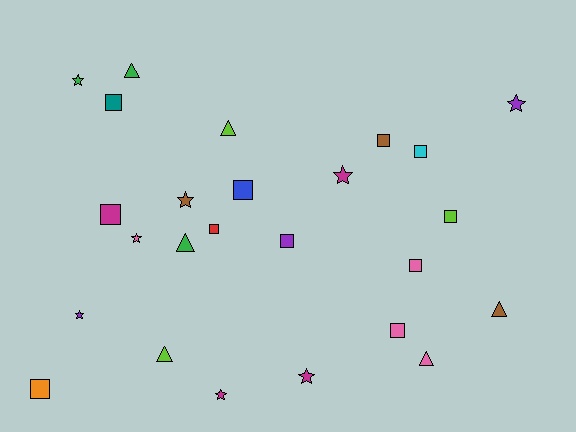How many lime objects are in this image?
There are 3 lime objects.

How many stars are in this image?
There are 8 stars.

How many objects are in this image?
There are 25 objects.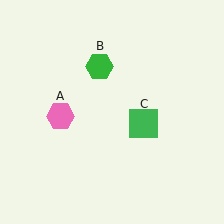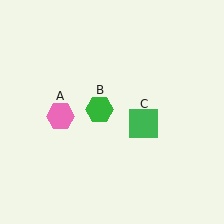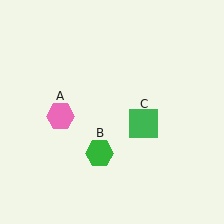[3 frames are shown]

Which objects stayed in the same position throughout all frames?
Pink hexagon (object A) and green square (object C) remained stationary.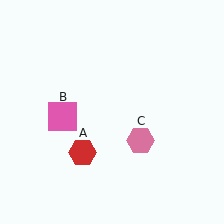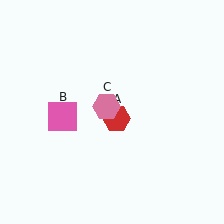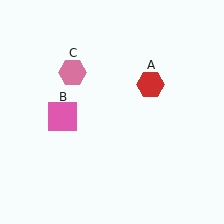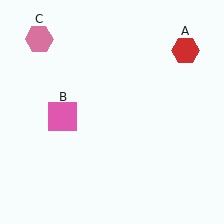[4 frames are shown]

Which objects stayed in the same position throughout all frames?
Pink square (object B) remained stationary.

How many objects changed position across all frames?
2 objects changed position: red hexagon (object A), pink hexagon (object C).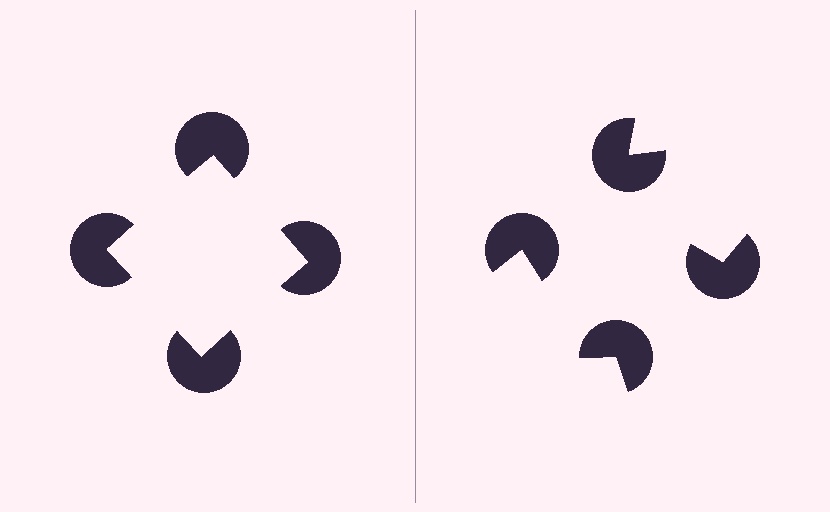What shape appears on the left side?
An illusory square.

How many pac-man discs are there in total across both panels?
8 — 4 on each side.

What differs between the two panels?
The pac-man discs are positioned identically on both sides; only the wedge orientations differ. On the left they align to a square; on the right they are misaligned.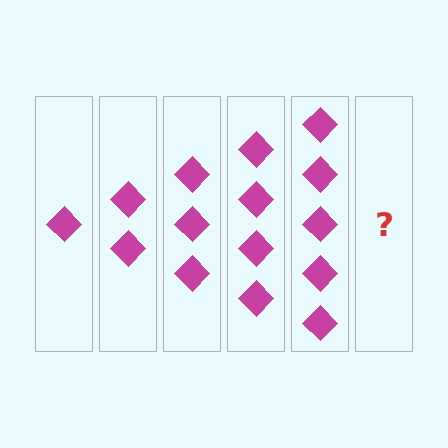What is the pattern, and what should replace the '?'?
The pattern is that each step adds one more diamond. The '?' should be 6 diamonds.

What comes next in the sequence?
The next element should be 6 diamonds.